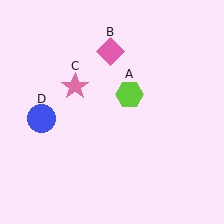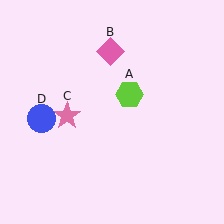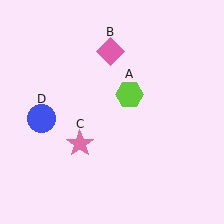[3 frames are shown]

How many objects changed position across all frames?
1 object changed position: pink star (object C).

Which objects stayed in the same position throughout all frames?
Lime hexagon (object A) and pink diamond (object B) and blue circle (object D) remained stationary.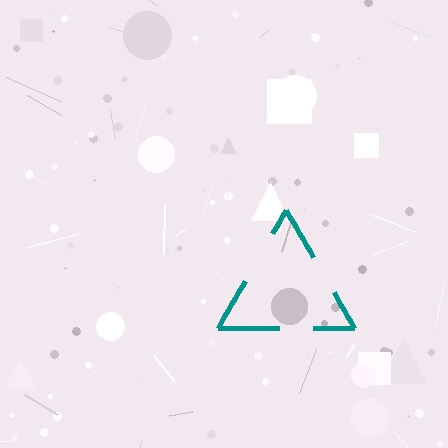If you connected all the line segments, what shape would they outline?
They would outline a triangle.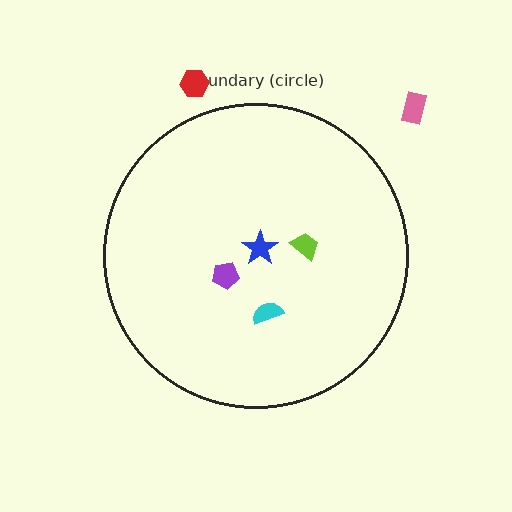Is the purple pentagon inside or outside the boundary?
Inside.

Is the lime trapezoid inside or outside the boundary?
Inside.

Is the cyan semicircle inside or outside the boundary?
Inside.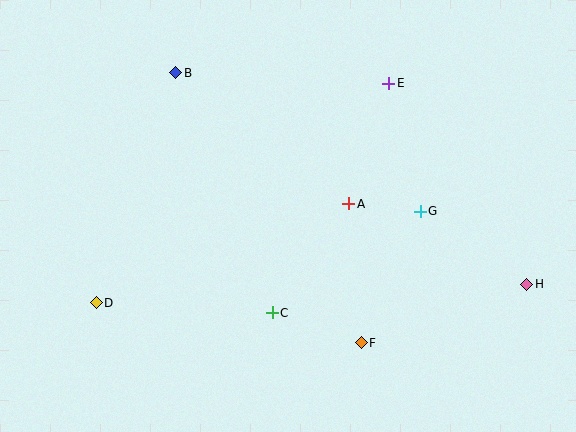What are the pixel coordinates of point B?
Point B is at (176, 73).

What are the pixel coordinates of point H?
Point H is at (527, 284).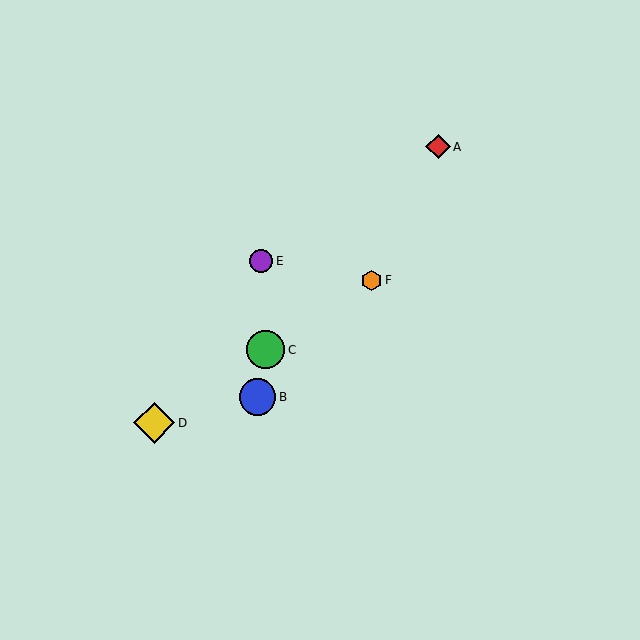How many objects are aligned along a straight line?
3 objects (C, D, F) are aligned along a straight line.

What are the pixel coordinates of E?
Object E is at (261, 261).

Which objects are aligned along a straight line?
Objects C, D, F are aligned along a straight line.